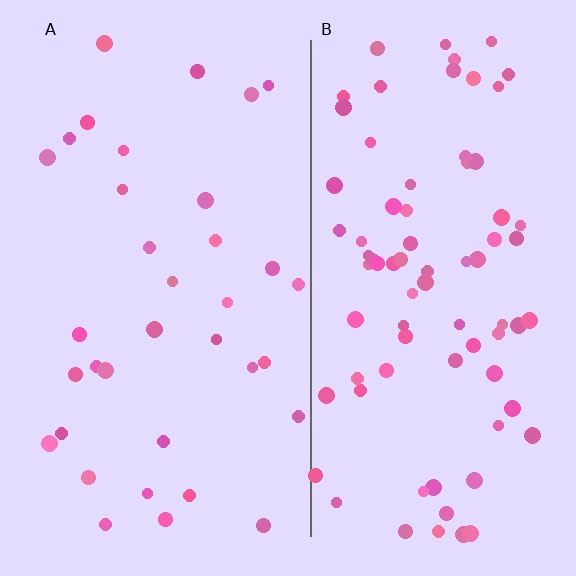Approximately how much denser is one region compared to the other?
Approximately 2.3× — region B over region A.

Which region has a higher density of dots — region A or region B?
B (the right).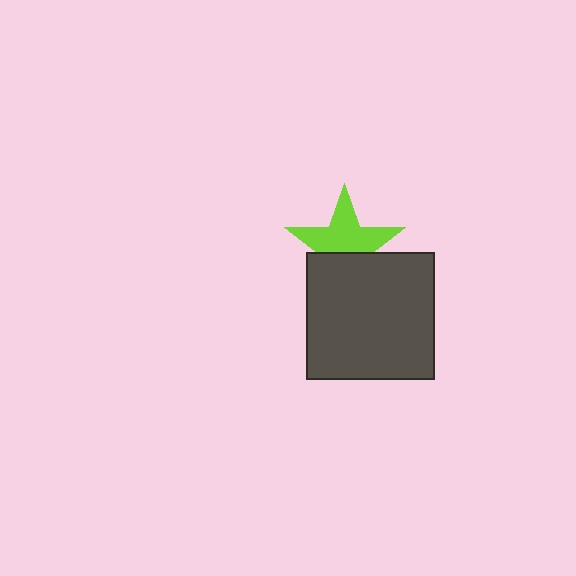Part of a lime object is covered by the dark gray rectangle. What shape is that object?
It is a star.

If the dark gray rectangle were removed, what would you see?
You would see the complete lime star.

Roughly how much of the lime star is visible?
About half of it is visible (roughly 59%).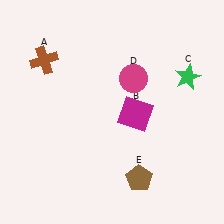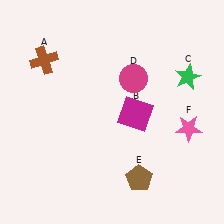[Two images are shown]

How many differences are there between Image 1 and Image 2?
There is 1 difference between the two images.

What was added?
A pink star (F) was added in Image 2.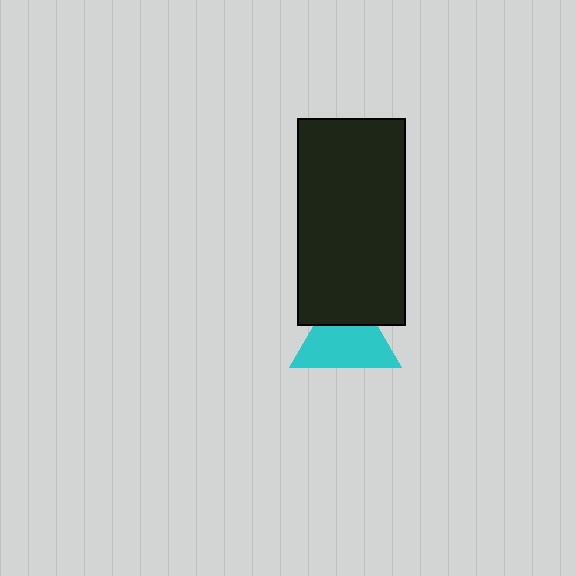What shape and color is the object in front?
The object in front is a black rectangle.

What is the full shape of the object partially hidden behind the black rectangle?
The partially hidden object is a cyan triangle.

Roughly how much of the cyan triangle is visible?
Most of it is visible (roughly 68%).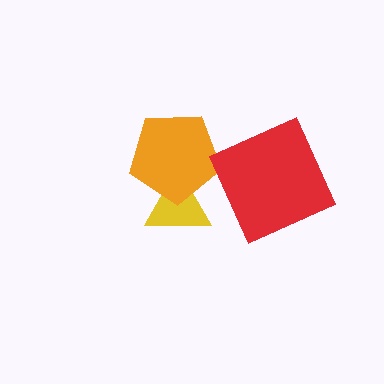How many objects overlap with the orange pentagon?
1 object overlaps with the orange pentagon.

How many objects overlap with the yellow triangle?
1 object overlaps with the yellow triangle.